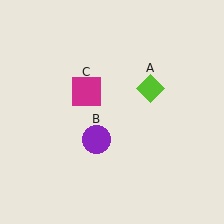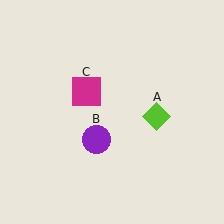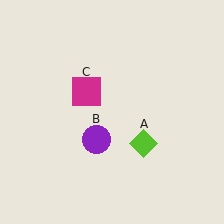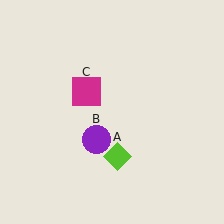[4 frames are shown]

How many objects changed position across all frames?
1 object changed position: lime diamond (object A).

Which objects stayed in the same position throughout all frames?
Purple circle (object B) and magenta square (object C) remained stationary.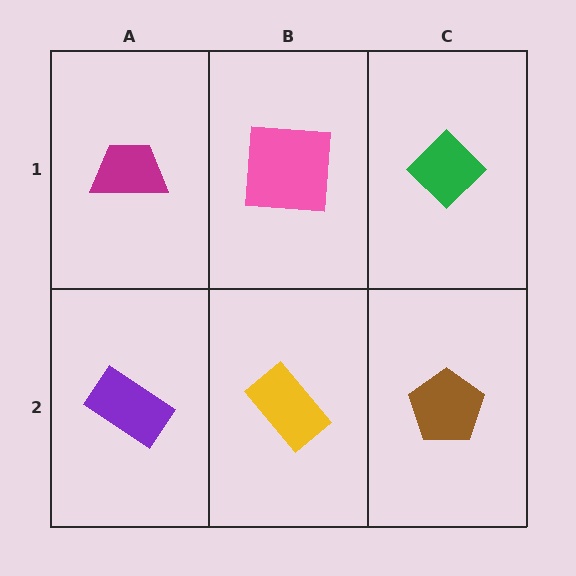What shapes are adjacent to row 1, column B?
A yellow rectangle (row 2, column B), a magenta trapezoid (row 1, column A), a green diamond (row 1, column C).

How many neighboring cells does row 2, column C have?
2.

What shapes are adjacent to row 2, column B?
A pink square (row 1, column B), a purple rectangle (row 2, column A), a brown pentagon (row 2, column C).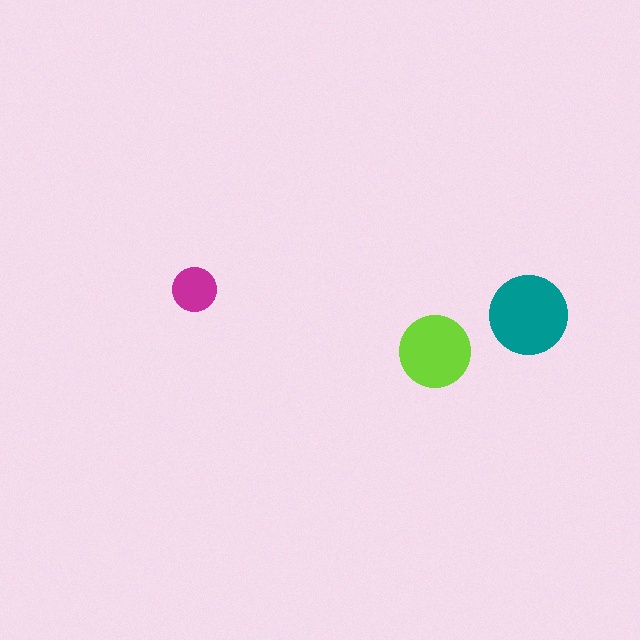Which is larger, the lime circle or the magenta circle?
The lime one.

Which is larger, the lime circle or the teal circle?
The teal one.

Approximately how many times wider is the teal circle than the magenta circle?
About 2 times wider.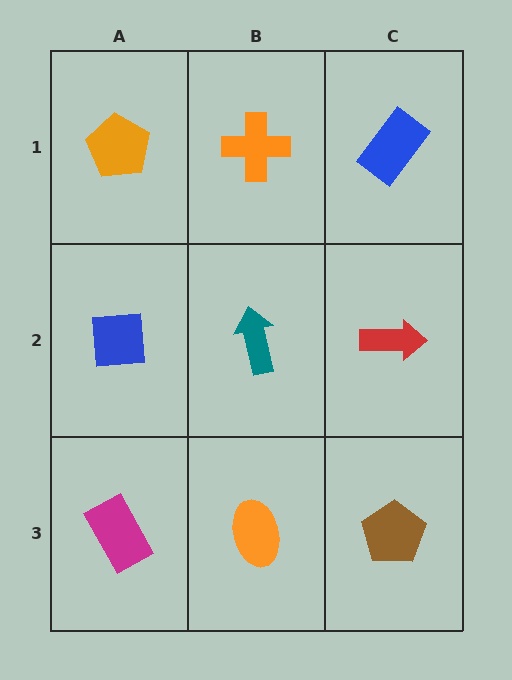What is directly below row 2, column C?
A brown pentagon.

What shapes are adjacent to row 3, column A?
A blue square (row 2, column A), an orange ellipse (row 3, column B).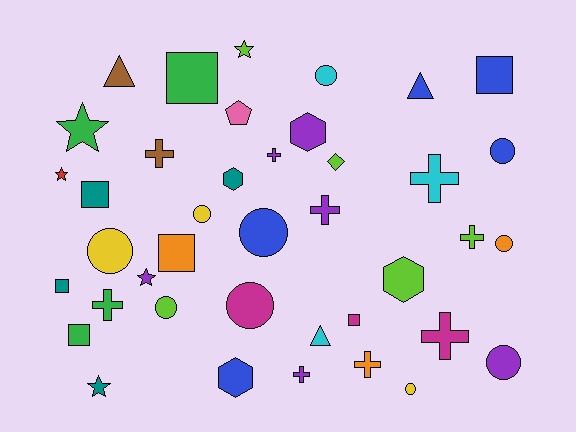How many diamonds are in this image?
There is 1 diamond.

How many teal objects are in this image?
There are 4 teal objects.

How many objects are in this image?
There are 40 objects.